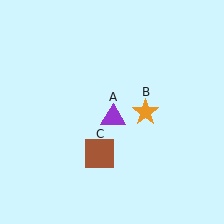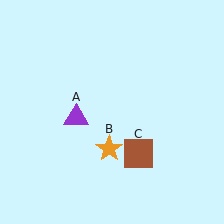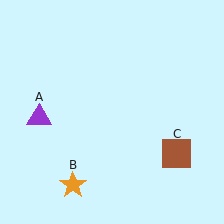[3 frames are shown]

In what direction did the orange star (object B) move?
The orange star (object B) moved down and to the left.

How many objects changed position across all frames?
3 objects changed position: purple triangle (object A), orange star (object B), brown square (object C).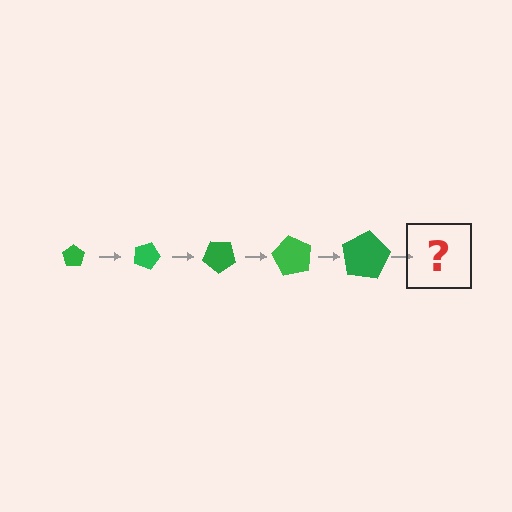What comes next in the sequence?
The next element should be a pentagon, larger than the previous one and rotated 100 degrees from the start.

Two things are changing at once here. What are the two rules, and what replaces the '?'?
The two rules are that the pentagon grows larger each step and it rotates 20 degrees each step. The '?' should be a pentagon, larger than the previous one and rotated 100 degrees from the start.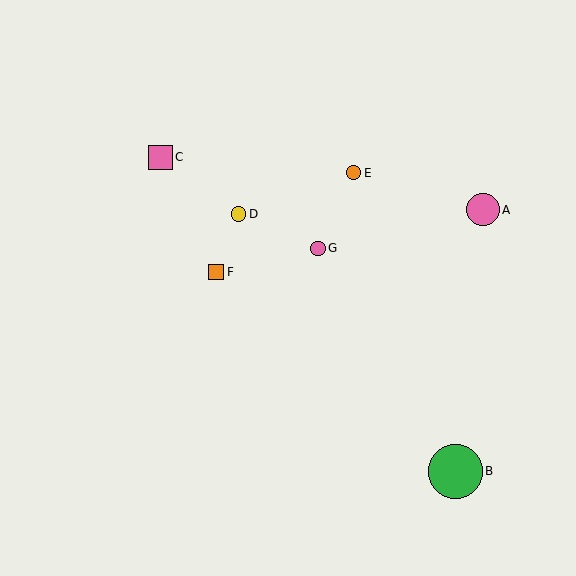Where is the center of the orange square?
The center of the orange square is at (216, 272).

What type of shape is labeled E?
Shape E is an orange circle.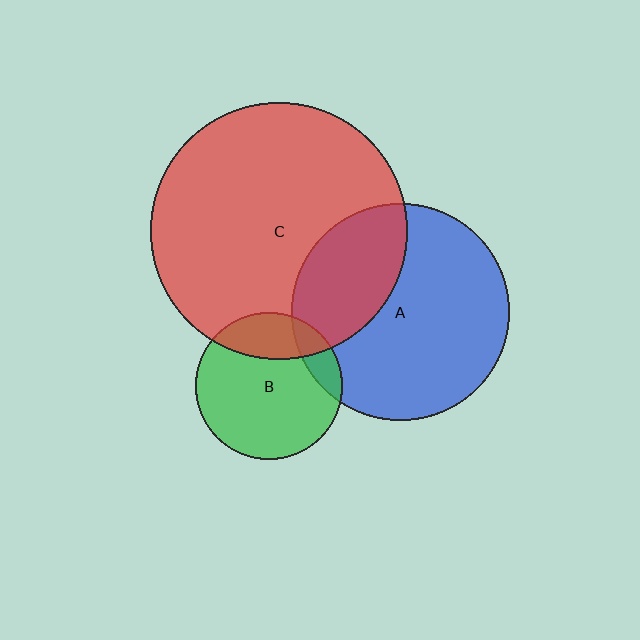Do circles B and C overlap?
Yes.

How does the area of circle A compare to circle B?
Approximately 2.2 times.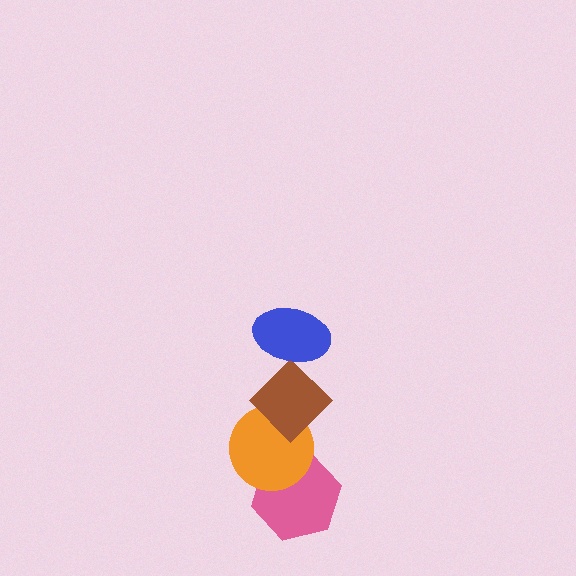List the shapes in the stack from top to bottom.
From top to bottom: the blue ellipse, the brown diamond, the orange circle, the pink hexagon.